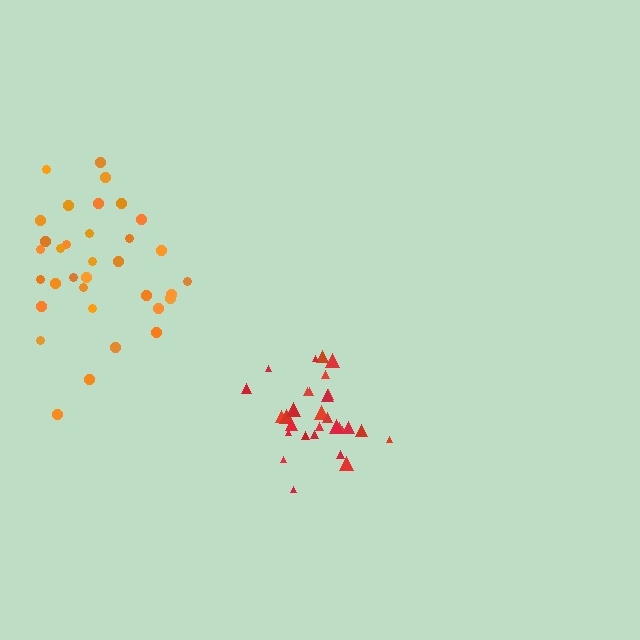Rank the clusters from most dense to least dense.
red, orange.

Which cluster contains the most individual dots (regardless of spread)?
Orange (34).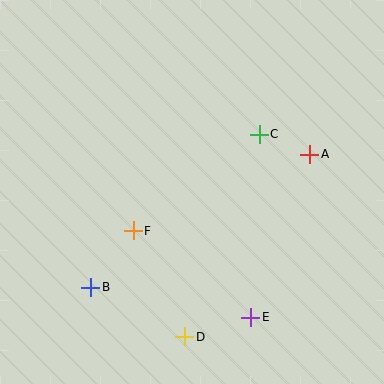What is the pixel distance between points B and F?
The distance between B and F is 70 pixels.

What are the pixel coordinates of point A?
Point A is at (310, 154).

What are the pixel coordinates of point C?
Point C is at (259, 134).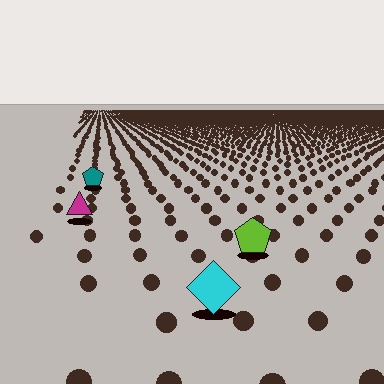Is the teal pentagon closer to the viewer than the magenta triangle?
No. The magenta triangle is closer — you can tell from the texture gradient: the ground texture is coarser near it.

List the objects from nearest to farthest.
From nearest to farthest: the cyan diamond, the lime pentagon, the magenta triangle, the teal pentagon.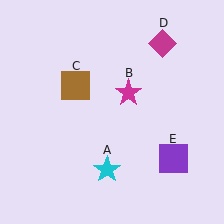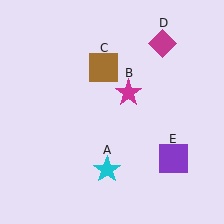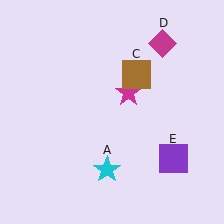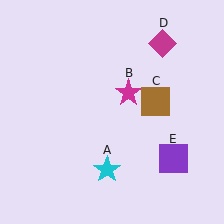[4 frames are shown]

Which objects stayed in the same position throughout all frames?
Cyan star (object A) and magenta star (object B) and magenta diamond (object D) and purple square (object E) remained stationary.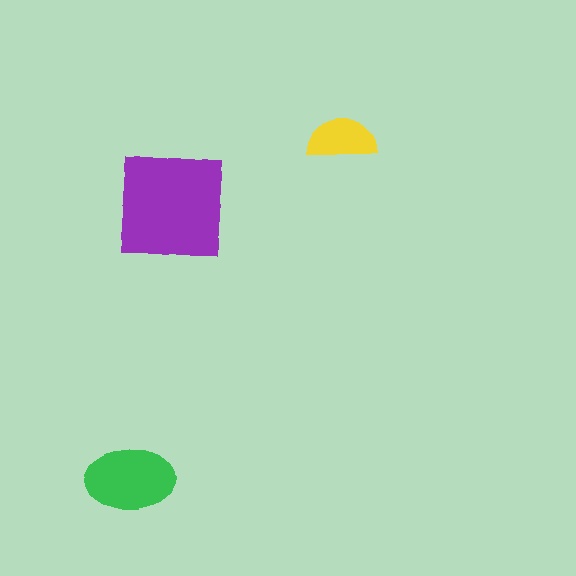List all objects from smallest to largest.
The yellow semicircle, the green ellipse, the purple square.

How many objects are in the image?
There are 3 objects in the image.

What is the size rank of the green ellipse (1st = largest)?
2nd.